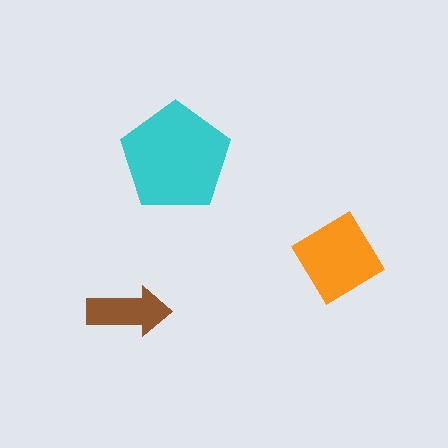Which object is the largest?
The cyan pentagon.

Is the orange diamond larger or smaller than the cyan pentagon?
Smaller.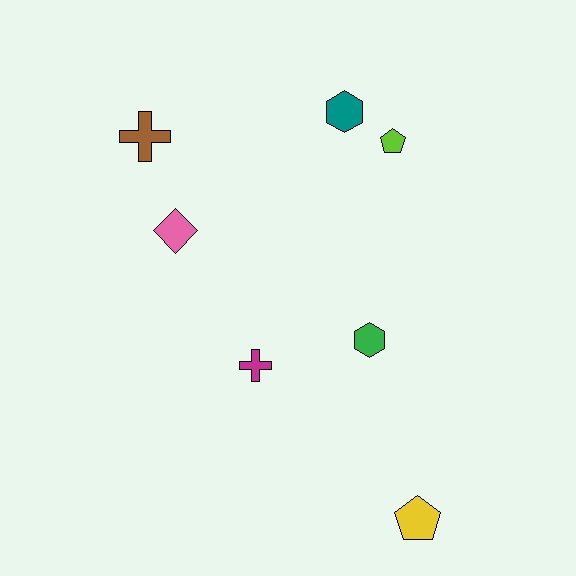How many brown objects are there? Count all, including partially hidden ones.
There is 1 brown object.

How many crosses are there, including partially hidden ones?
There are 2 crosses.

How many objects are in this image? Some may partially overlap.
There are 7 objects.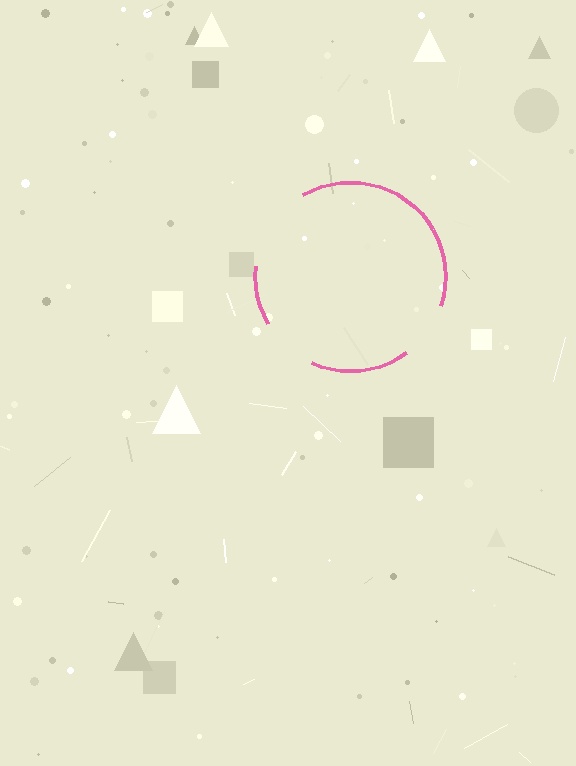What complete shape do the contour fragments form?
The contour fragments form a circle.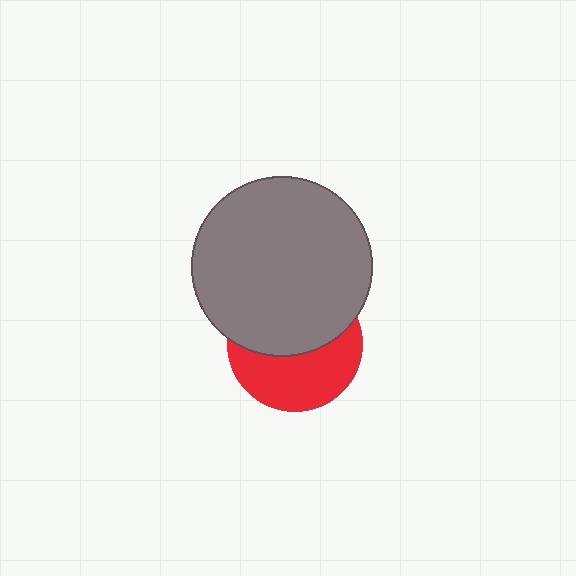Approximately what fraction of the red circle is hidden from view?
Roughly 53% of the red circle is hidden behind the gray circle.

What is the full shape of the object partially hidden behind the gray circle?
The partially hidden object is a red circle.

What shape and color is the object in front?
The object in front is a gray circle.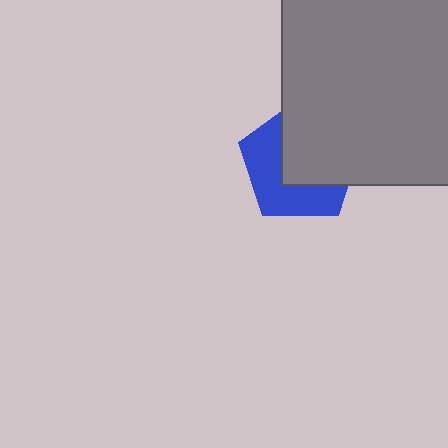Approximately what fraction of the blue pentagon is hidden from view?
Roughly 52% of the blue pentagon is hidden behind the gray rectangle.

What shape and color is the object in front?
The object in front is a gray rectangle.